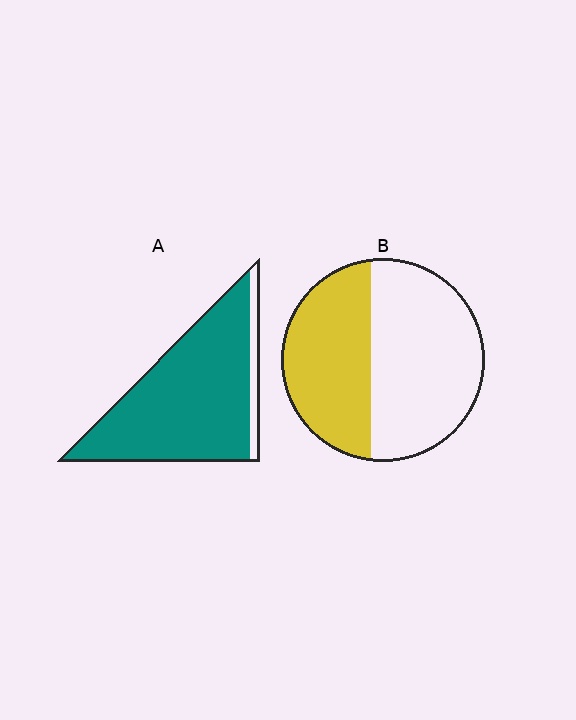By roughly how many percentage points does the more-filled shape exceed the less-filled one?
By roughly 50 percentage points (A over B).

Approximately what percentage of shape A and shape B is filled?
A is approximately 90% and B is approximately 45%.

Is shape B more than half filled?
No.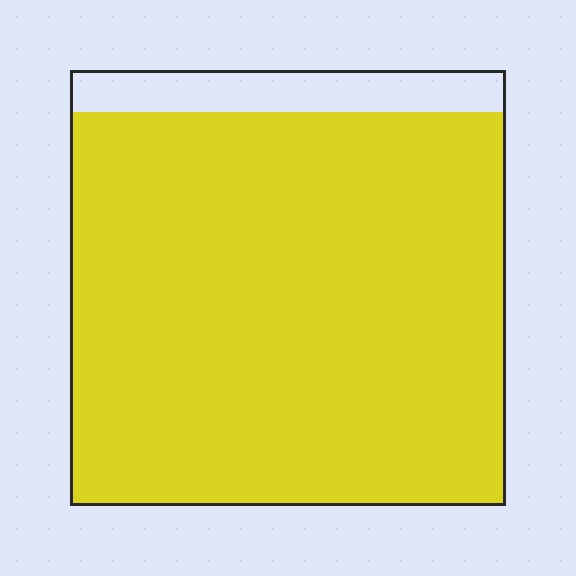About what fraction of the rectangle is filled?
About nine tenths (9/10).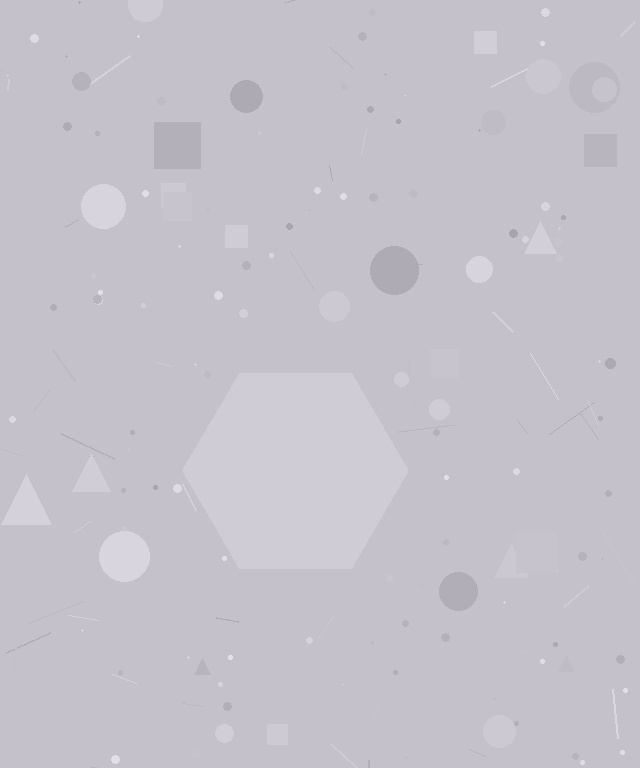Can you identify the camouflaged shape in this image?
The camouflaged shape is a hexagon.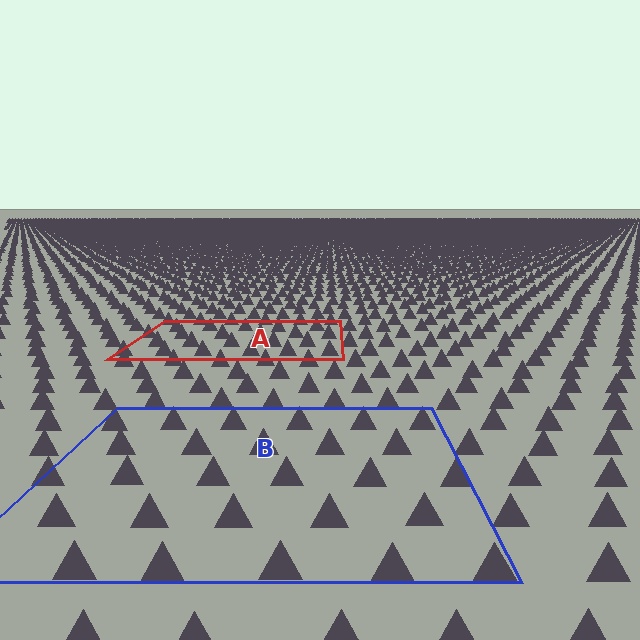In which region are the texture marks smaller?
The texture marks are smaller in region A, because it is farther away.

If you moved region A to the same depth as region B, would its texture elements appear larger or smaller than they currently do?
They would appear larger. At a closer depth, the same texture elements are projected at a bigger on-screen size.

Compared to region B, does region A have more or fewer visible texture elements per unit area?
Region A has more texture elements per unit area — they are packed more densely because it is farther away.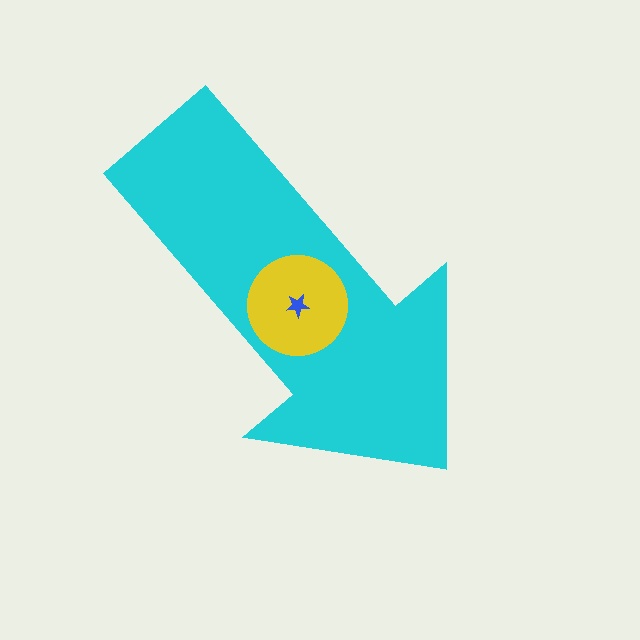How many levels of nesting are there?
3.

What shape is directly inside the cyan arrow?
The yellow circle.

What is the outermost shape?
The cyan arrow.